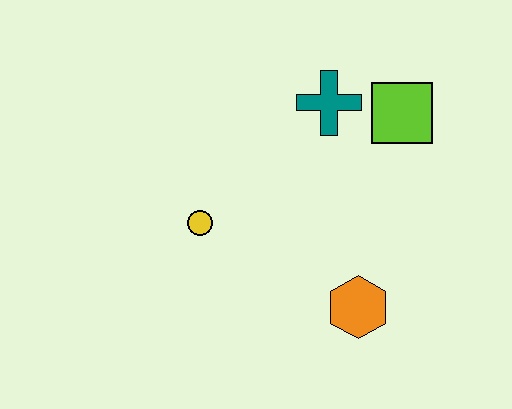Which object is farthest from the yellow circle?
The lime square is farthest from the yellow circle.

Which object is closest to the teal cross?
The lime square is closest to the teal cross.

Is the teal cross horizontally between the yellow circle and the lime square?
Yes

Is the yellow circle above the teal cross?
No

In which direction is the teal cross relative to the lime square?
The teal cross is to the left of the lime square.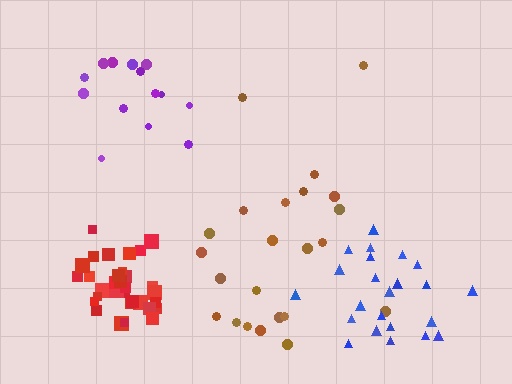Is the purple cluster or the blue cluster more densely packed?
Purple.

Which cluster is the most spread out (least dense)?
Brown.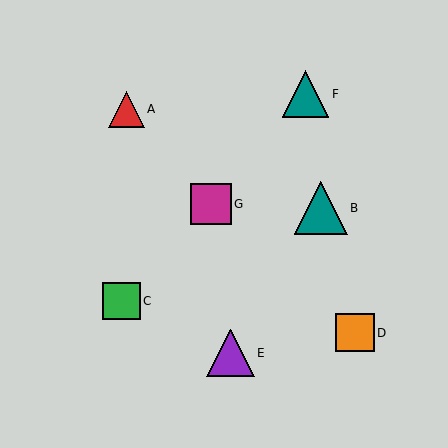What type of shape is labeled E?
Shape E is a purple triangle.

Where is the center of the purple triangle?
The center of the purple triangle is at (230, 353).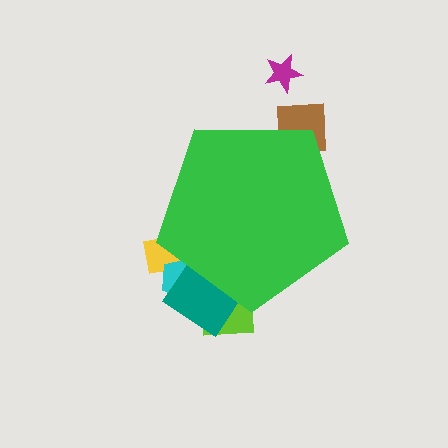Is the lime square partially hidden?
Yes, the lime square is partially hidden behind the green pentagon.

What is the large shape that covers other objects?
A green pentagon.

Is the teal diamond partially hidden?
Yes, the teal diamond is partially hidden behind the green pentagon.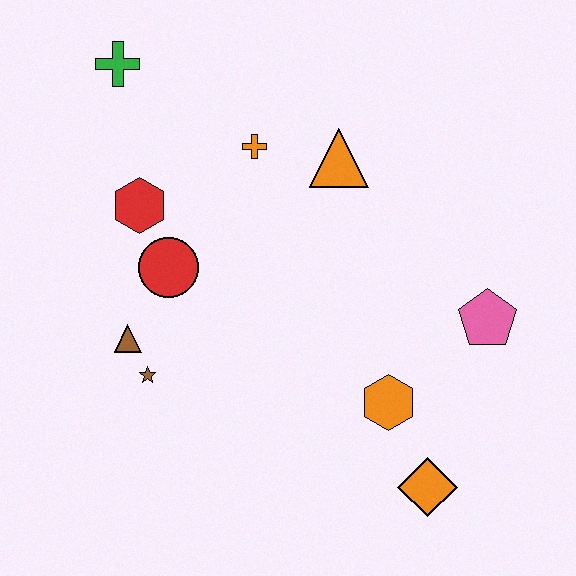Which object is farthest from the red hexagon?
The orange diamond is farthest from the red hexagon.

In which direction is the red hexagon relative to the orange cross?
The red hexagon is to the left of the orange cross.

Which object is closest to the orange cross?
The orange triangle is closest to the orange cross.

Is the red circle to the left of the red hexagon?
No